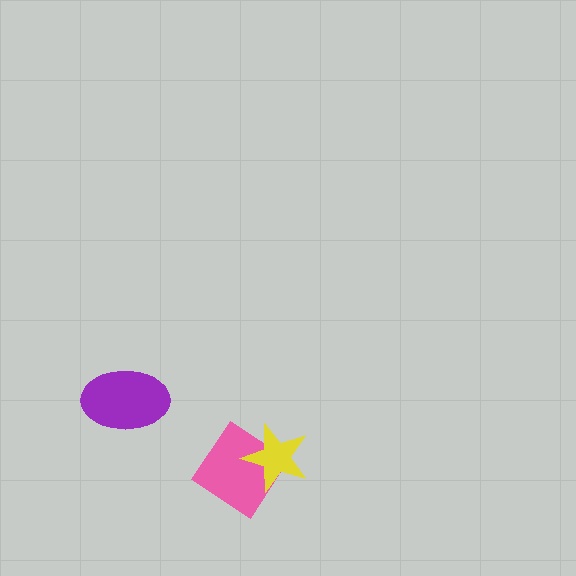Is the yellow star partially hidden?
No, no other shape covers it.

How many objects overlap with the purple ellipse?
0 objects overlap with the purple ellipse.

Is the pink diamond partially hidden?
Yes, it is partially covered by another shape.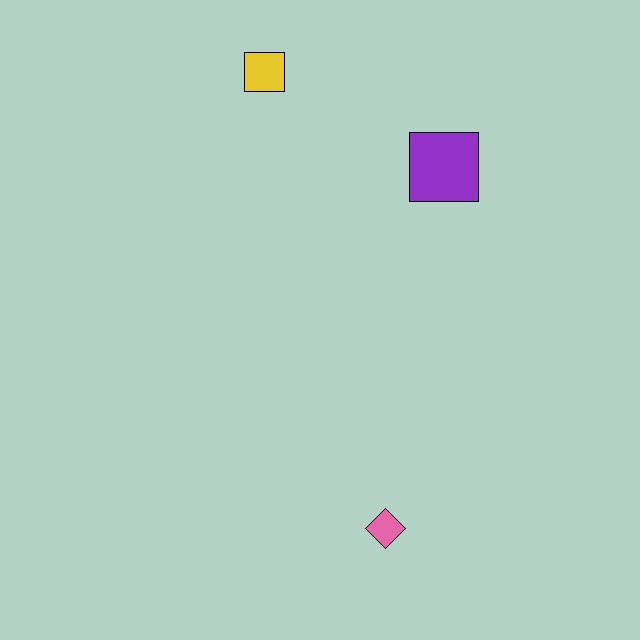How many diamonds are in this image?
There is 1 diamond.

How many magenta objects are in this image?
There are no magenta objects.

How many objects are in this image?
There are 3 objects.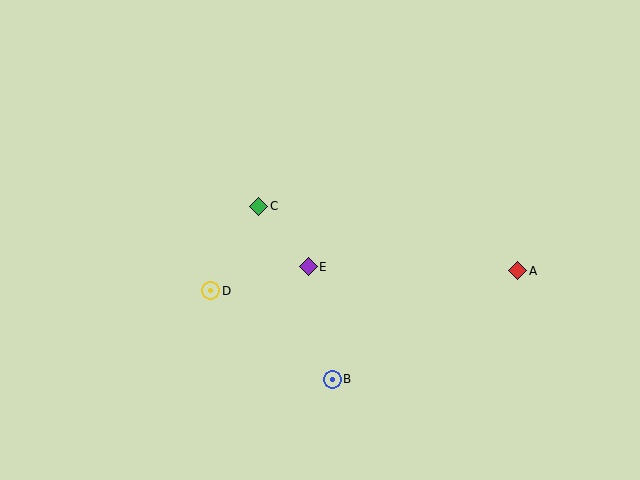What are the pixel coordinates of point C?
Point C is at (259, 206).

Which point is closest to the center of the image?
Point E at (308, 267) is closest to the center.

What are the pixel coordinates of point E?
Point E is at (308, 267).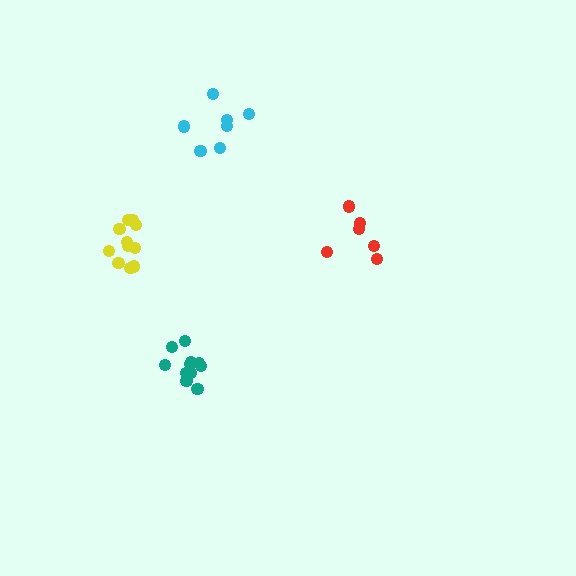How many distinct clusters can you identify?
There are 4 distinct clusters.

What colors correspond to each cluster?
The clusters are colored: teal, cyan, red, yellow.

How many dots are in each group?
Group 1: 11 dots, Group 2: 7 dots, Group 3: 6 dots, Group 4: 11 dots (35 total).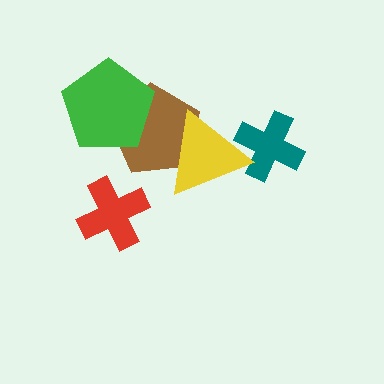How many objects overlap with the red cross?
0 objects overlap with the red cross.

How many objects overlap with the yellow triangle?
2 objects overlap with the yellow triangle.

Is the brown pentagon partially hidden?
Yes, it is partially covered by another shape.